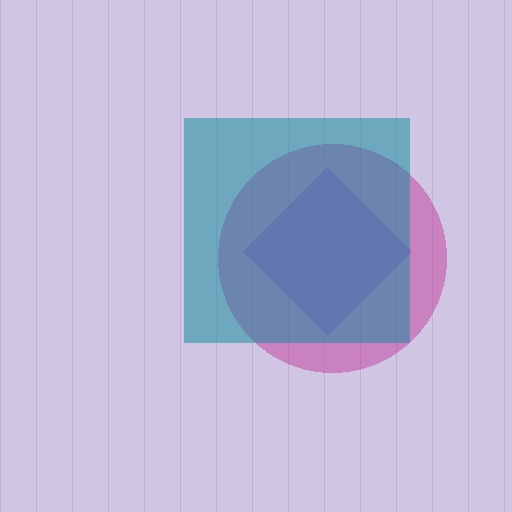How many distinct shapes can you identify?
There are 3 distinct shapes: a magenta circle, a purple diamond, a teal square.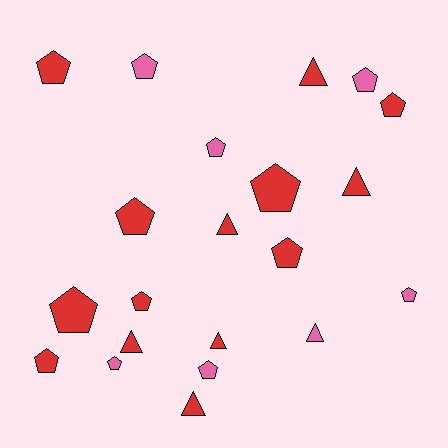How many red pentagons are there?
There are 8 red pentagons.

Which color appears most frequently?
Red, with 14 objects.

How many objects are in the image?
There are 21 objects.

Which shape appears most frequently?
Pentagon, with 14 objects.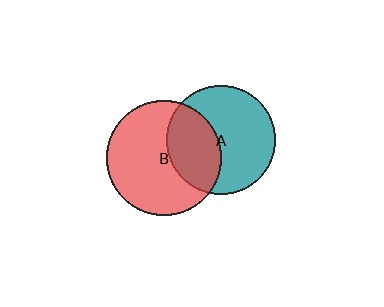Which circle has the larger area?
Circle B (red).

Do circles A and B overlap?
Yes.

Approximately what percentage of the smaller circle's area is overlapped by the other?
Approximately 35%.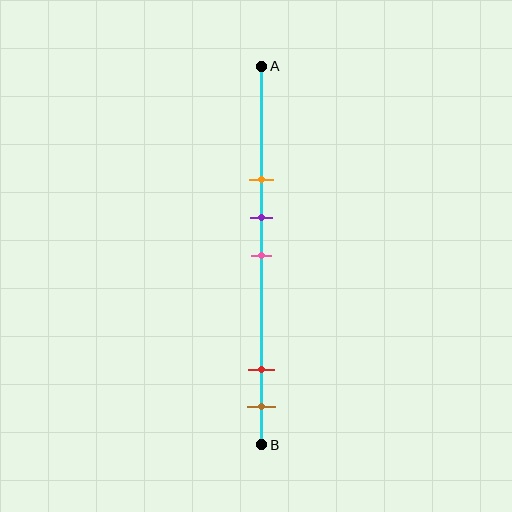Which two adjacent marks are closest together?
The purple and pink marks are the closest adjacent pair.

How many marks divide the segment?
There are 5 marks dividing the segment.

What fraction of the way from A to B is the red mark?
The red mark is approximately 80% (0.8) of the way from A to B.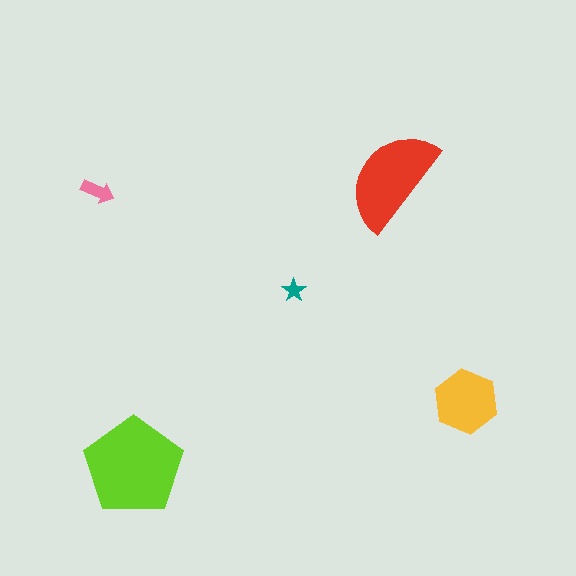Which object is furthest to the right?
The yellow hexagon is rightmost.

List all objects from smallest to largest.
The teal star, the pink arrow, the yellow hexagon, the red semicircle, the lime pentagon.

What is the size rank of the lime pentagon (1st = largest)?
1st.